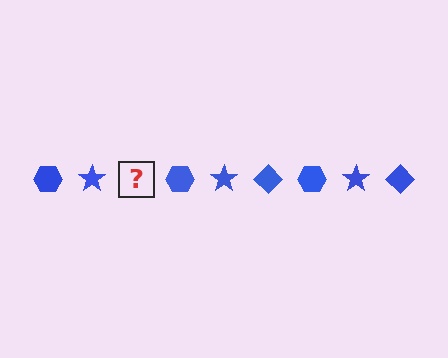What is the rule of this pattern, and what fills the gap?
The rule is that the pattern cycles through hexagon, star, diamond shapes in blue. The gap should be filled with a blue diamond.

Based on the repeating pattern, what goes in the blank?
The blank should be a blue diamond.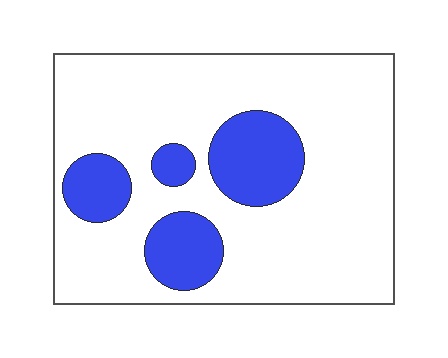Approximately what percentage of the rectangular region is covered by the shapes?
Approximately 20%.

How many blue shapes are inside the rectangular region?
4.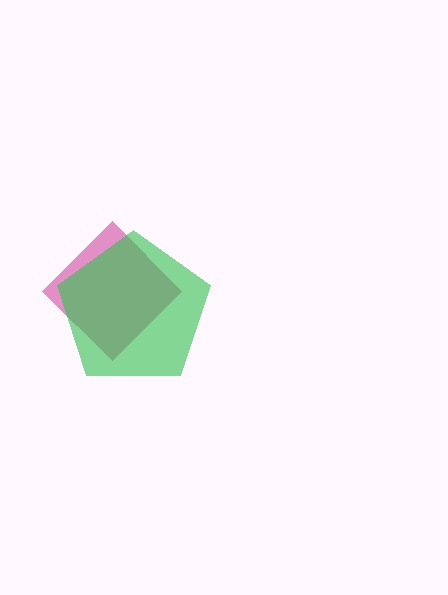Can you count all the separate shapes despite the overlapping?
Yes, there are 2 separate shapes.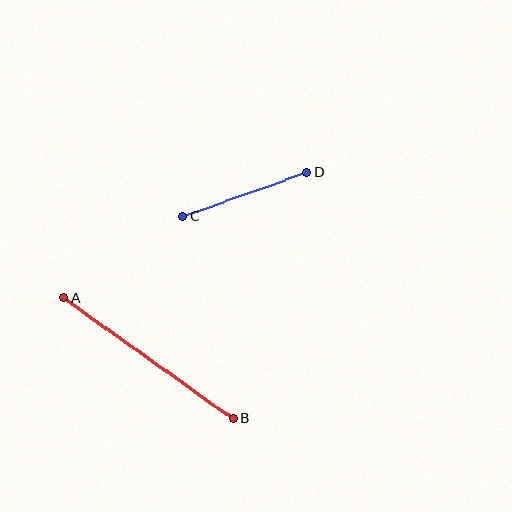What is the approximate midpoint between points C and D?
The midpoint is at approximately (245, 194) pixels.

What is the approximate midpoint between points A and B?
The midpoint is at approximately (148, 358) pixels.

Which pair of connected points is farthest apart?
Points A and B are farthest apart.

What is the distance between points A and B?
The distance is approximately 208 pixels.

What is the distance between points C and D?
The distance is approximately 131 pixels.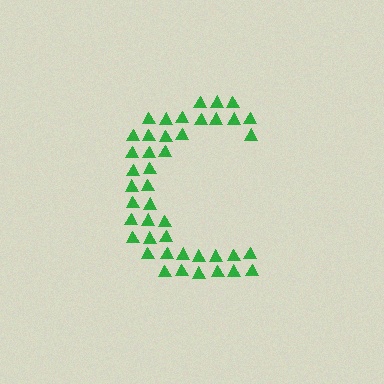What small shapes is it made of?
It is made of small triangles.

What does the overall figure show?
The overall figure shows the letter C.